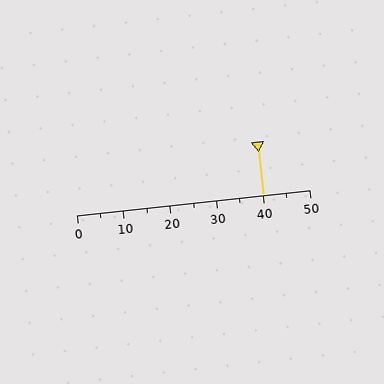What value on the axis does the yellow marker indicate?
The marker indicates approximately 40.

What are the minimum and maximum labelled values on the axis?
The axis runs from 0 to 50.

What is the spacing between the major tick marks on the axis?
The major ticks are spaced 10 apart.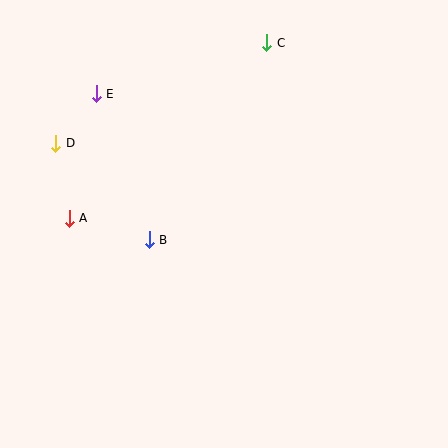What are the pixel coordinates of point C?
Point C is at (267, 43).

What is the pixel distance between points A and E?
The distance between A and E is 127 pixels.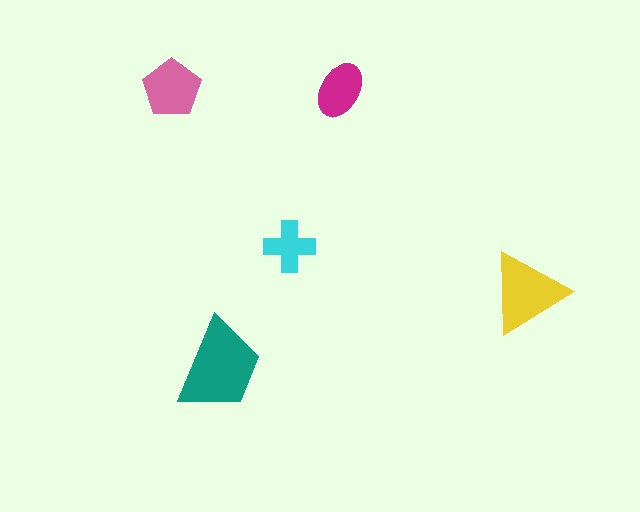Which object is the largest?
The teal trapezoid.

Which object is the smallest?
The cyan cross.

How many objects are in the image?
There are 5 objects in the image.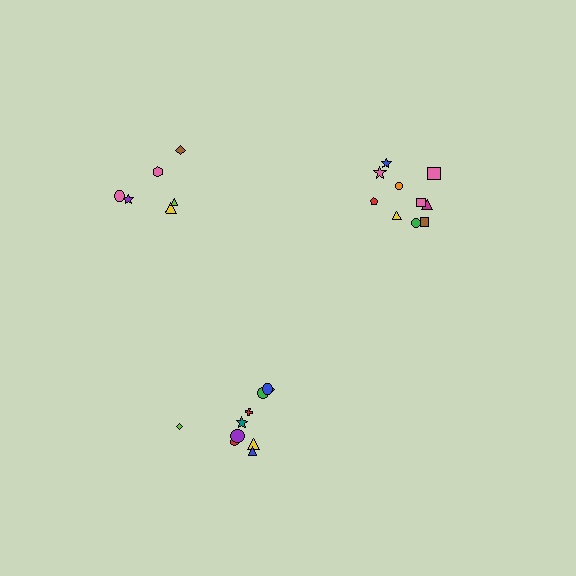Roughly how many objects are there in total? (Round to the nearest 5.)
Roughly 25 objects in total.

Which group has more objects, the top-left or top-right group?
The top-right group.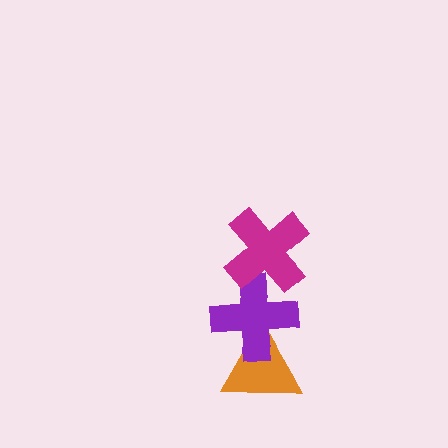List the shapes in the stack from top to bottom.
From top to bottom: the magenta cross, the purple cross, the orange triangle.